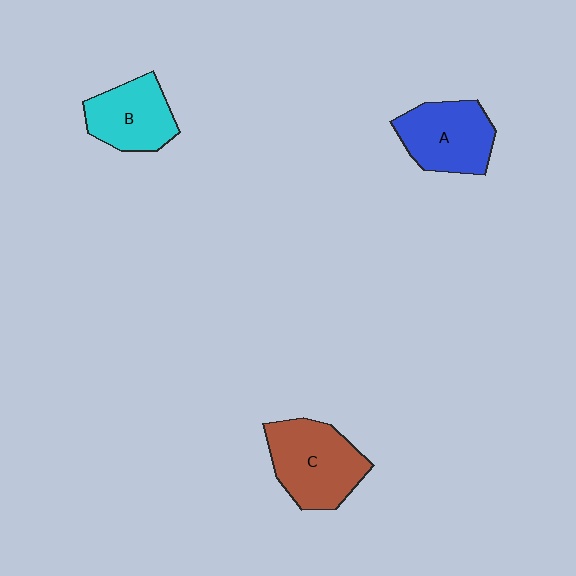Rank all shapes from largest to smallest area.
From largest to smallest: C (brown), A (blue), B (cyan).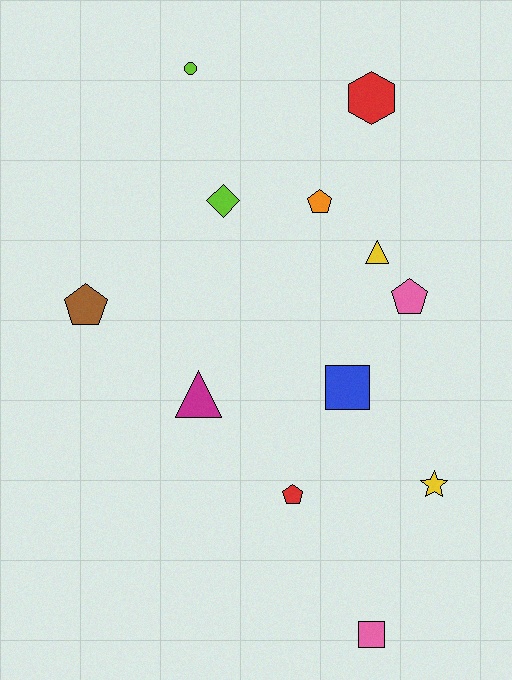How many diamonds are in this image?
There is 1 diamond.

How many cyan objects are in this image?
There are no cyan objects.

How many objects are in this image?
There are 12 objects.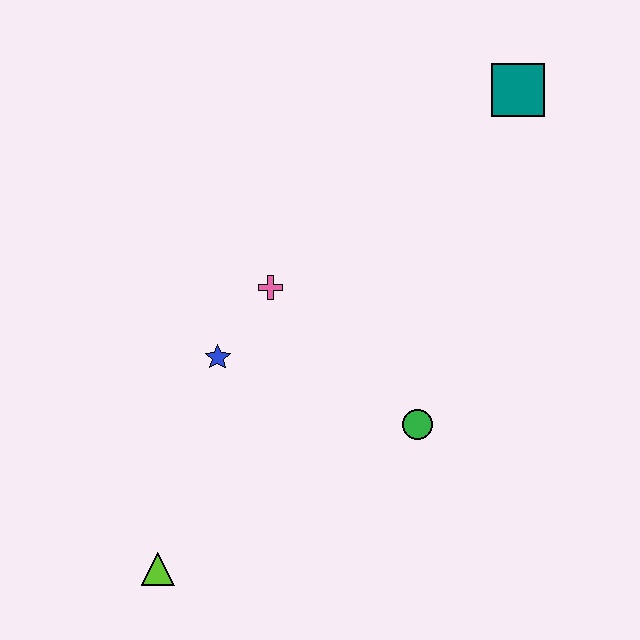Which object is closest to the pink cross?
The blue star is closest to the pink cross.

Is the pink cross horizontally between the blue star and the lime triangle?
No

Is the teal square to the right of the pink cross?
Yes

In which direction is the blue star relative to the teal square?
The blue star is to the left of the teal square.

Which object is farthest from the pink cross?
The teal square is farthest from the pink cross.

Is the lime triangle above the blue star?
No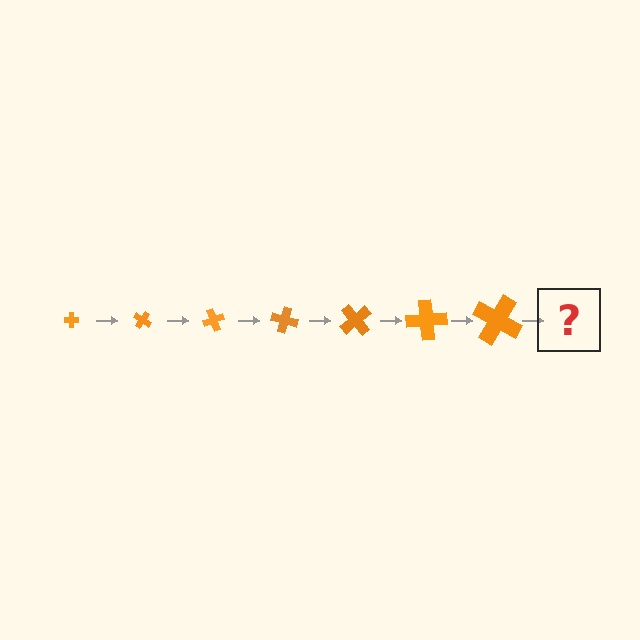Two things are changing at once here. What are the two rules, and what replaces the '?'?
The two rules are that the cross grows larger each step and it rotates 35 degrees each step. The '?' should be a cross, larger than the previous one and rotated 245 degrees from the start.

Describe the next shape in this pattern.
It should be a cross, larger than the previous one and rotated 245 degrees from the start.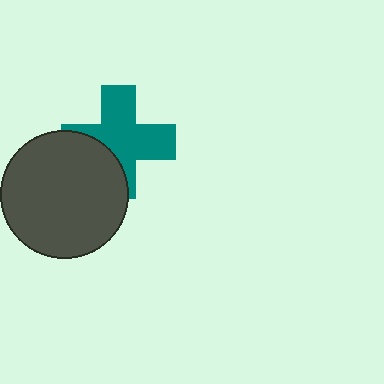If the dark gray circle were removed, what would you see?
You would see the complete teal cross.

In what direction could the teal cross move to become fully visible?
The teal cross could move toward the upper-right. That would shift it out from behind the dark gray circle entirely.